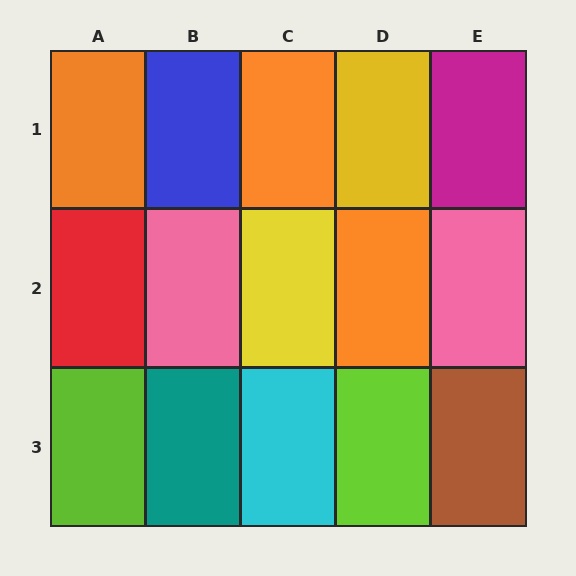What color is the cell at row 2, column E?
Pink.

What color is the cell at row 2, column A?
Red.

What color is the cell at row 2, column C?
Yellow.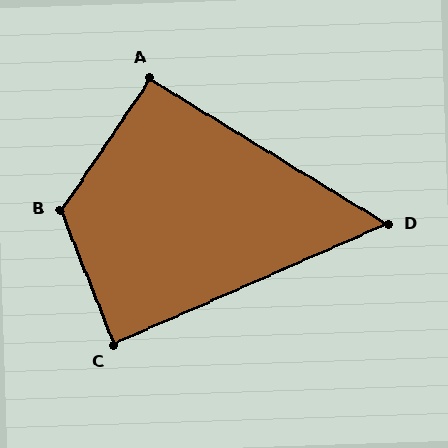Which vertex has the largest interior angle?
B, at approximately 125 degrees.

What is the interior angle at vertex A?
Approximately 92 degrees (approximately right).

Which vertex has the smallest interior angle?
D, at approximately 55 degrees.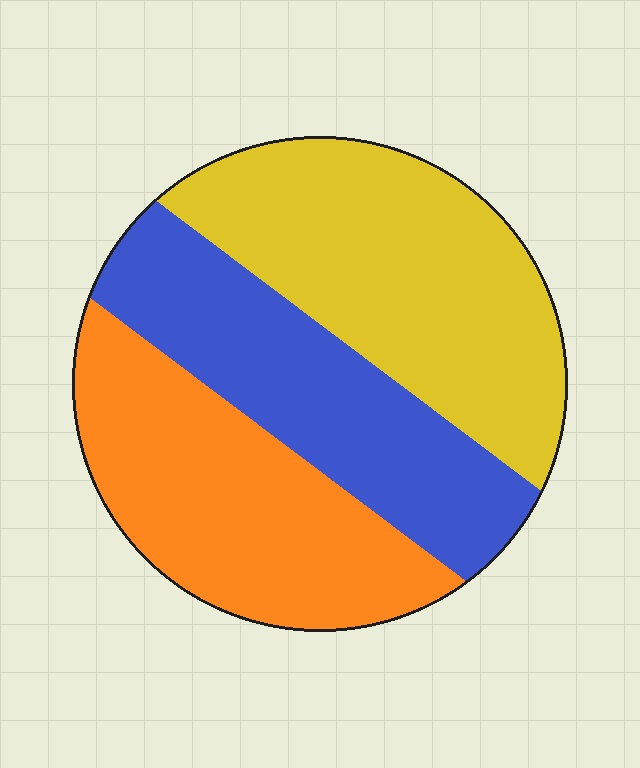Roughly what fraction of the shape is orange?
Orange covers roughly 30% of the shape.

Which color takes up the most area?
Yellow, at roughly 40%.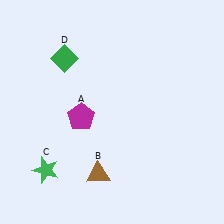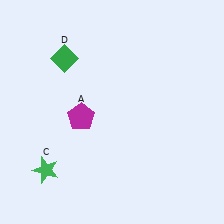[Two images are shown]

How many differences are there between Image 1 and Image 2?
There is 1 difference between the two images.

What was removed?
The brown triangle (B) was removed in Image 2.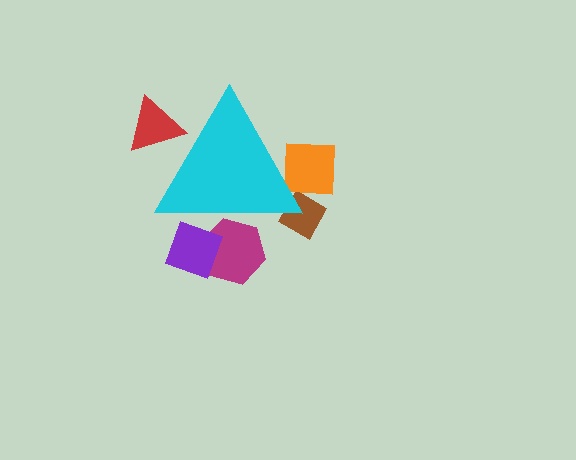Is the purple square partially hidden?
Yes, the purple square is partially hidden behind the cyan triangle.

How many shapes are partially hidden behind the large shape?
5 shapes are partially hidden.